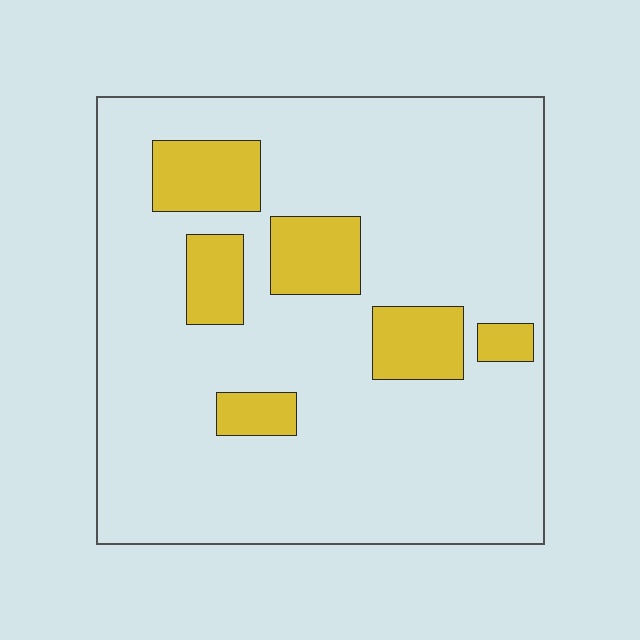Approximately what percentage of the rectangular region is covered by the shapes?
Approximately 15%.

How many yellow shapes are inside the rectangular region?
6.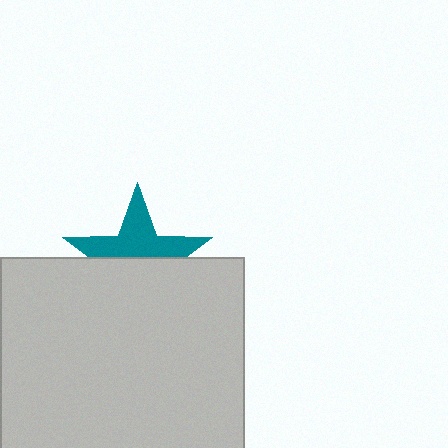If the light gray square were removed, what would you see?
You would see the complete teal star.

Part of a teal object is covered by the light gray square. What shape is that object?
It is a star.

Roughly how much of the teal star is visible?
About half of it is visible (roughly 49%).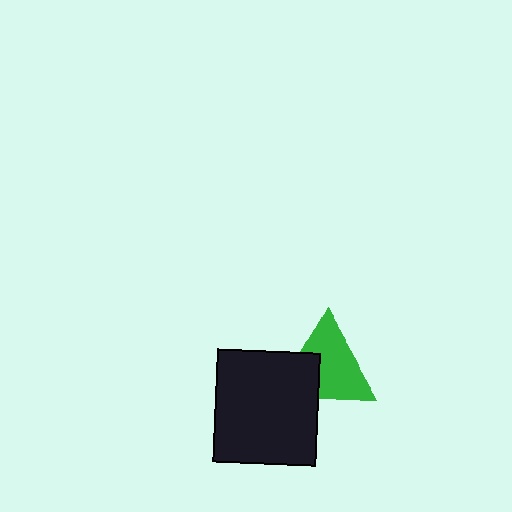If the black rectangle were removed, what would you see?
You would see the complete green triangle.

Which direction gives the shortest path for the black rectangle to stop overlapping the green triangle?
Moving toward the lower-left gives the shortest separation.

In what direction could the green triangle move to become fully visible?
The green triangle could move toward the upper-right. That would shift it out from behind the black rectangle entirely.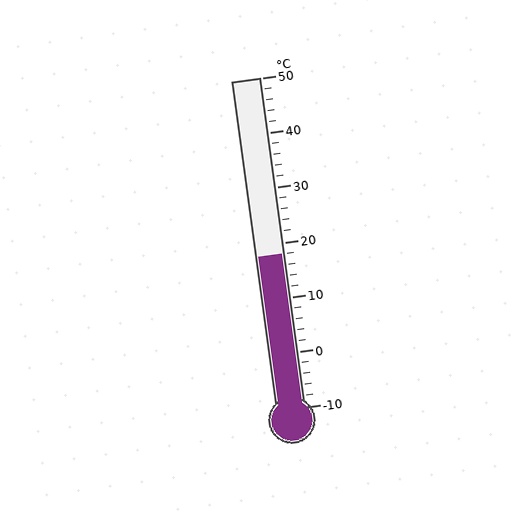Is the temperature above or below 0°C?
The temperature is above 0°C.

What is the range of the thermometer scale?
The thermometer scale ranges from -10°C to 50°C.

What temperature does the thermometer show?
The thermometer shows approximately 18°C.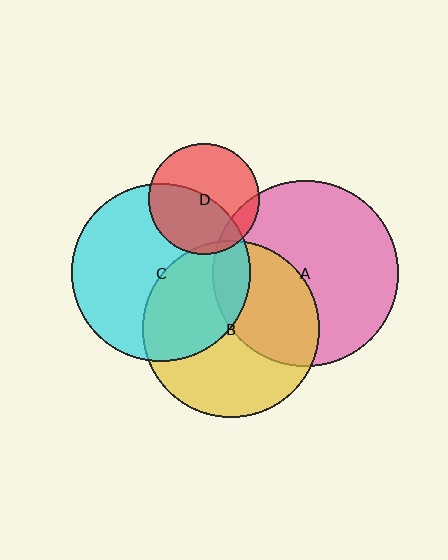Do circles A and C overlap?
Yes.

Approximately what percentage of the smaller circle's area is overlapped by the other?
Approximately 10%.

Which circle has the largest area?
Circle A (pink).